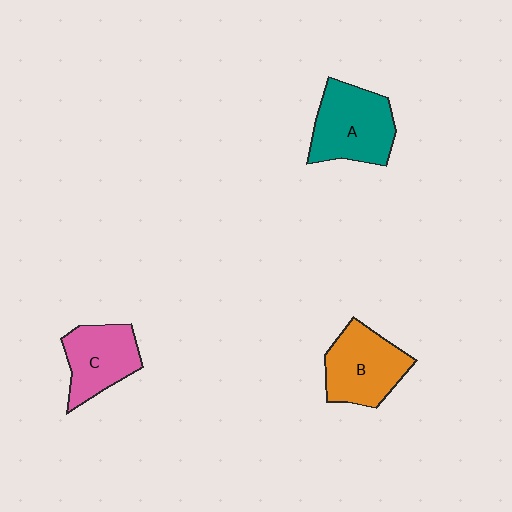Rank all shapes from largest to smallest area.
From largest to smallest: A (teal), B (orange), C (pink).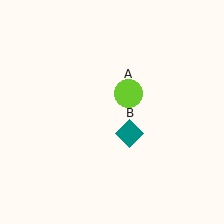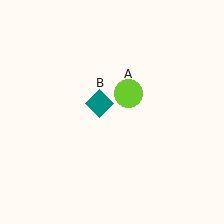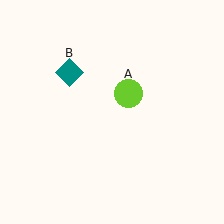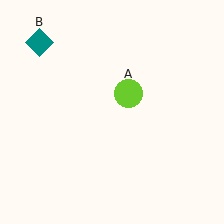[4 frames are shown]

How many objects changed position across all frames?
1 object changed position: teal diamond (object B).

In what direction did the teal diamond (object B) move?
The teal diamond (object B) moved up and to the left.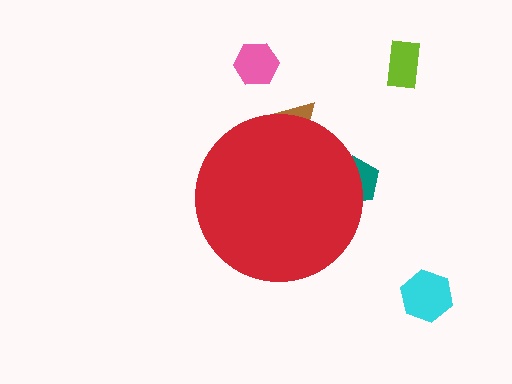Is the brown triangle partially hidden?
Yes, the brown triangle is partially hidden behind the red circle.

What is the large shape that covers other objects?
A red circle.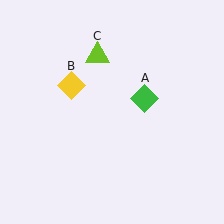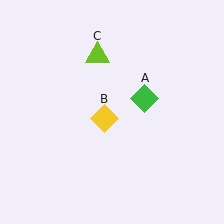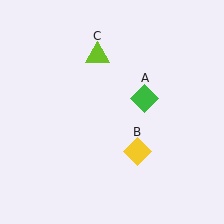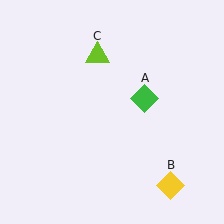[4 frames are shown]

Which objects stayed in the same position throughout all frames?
Green diamond (object A) and lime triangle (object C) remained stationary.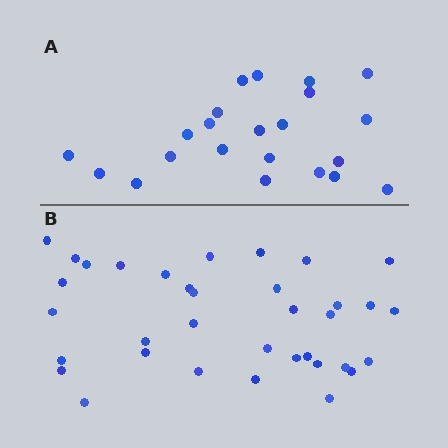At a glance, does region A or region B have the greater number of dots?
Region B (the bottom region) has more dots.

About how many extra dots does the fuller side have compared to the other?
Region B has approximately 15 more dots than region A.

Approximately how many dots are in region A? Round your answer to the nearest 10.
About 20 dots. (The exact count is 22, which rounds to 20.)